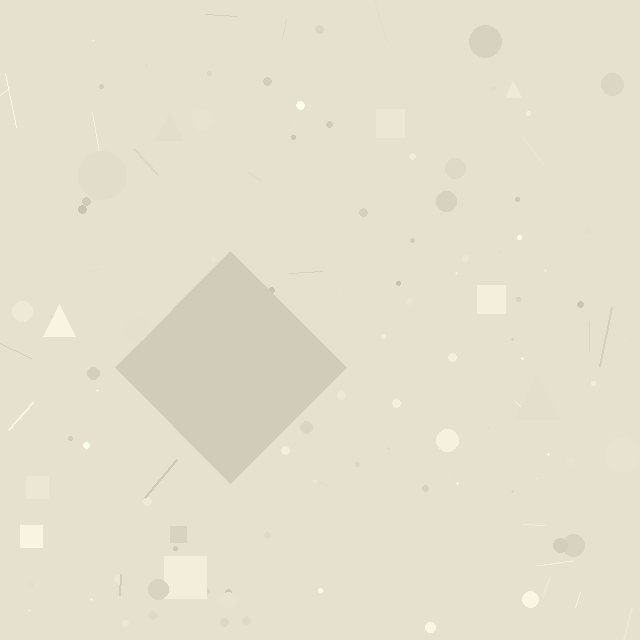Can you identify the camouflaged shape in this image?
The camouflaged shape is a diamond.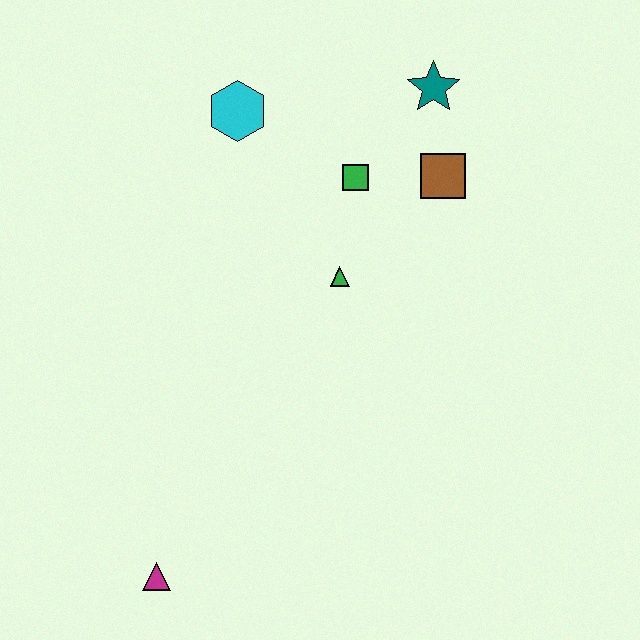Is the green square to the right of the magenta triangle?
Yes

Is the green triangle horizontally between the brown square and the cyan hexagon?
Yes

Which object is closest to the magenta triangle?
The green triangle is closest to the magenta triangle.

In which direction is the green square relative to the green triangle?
The green square is above the green triangle.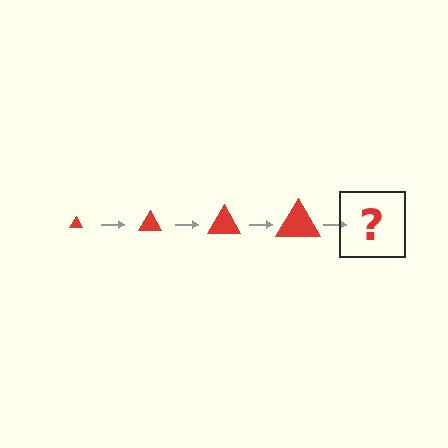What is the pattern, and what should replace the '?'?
The pattern is that the triangle gets progressively larger each step. The '?' should be a red triangle, larger than the previous one.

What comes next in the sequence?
The next element should be a red triangle, larger than the previous one.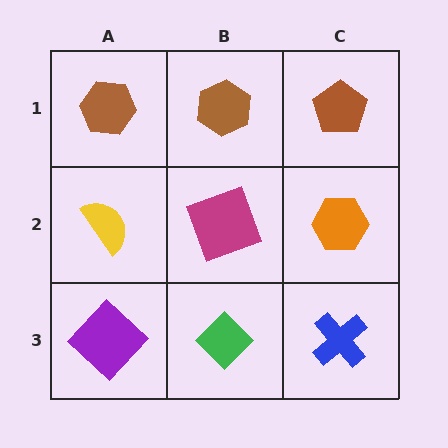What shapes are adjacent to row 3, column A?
A yellow semicircle (row 2, column A), a green diamond (row 3, column B).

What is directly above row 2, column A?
A brown hexagon.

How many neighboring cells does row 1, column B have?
3.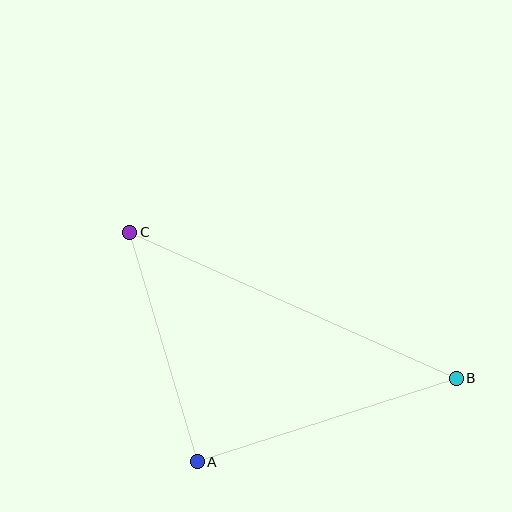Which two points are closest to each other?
Points A and C are closest to each other.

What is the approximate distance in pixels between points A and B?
The distance between A and B is approximately 272 pixels.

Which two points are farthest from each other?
Points B and C are farthest from each other.